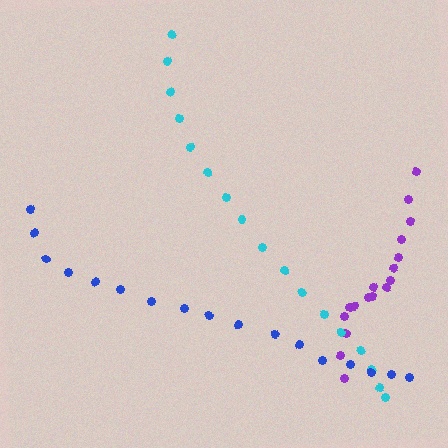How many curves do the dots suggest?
There are 3 distinct paths.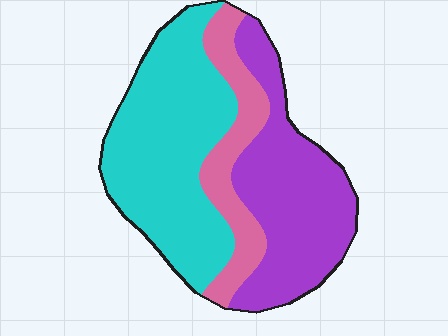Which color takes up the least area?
Pink, at roughly 20%.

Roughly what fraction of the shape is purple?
Purple takes up about three eighths (3/8) of the shape.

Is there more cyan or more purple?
Cyan.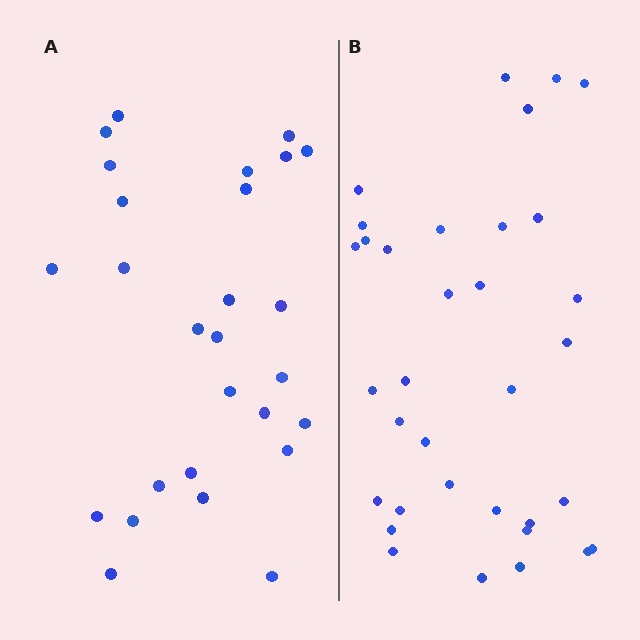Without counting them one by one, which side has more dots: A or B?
Region B (the right region) has more dots.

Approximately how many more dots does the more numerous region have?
Region B has roughly 8 or so more dots than region A.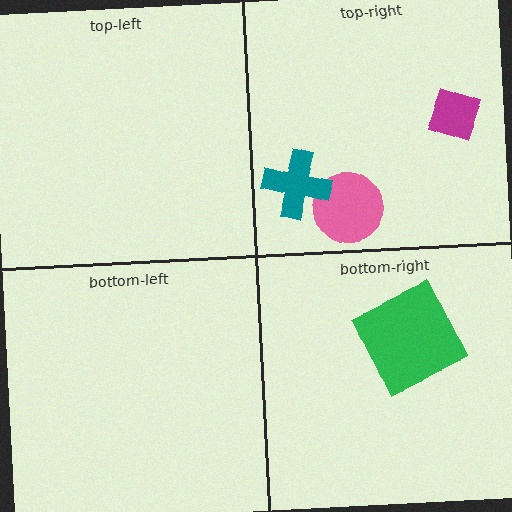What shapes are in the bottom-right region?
The green square.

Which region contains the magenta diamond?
The top-right region.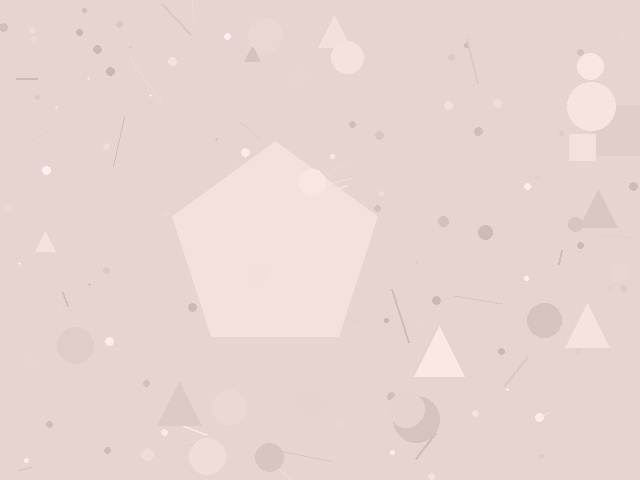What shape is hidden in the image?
A pentagon is hidden in the image.